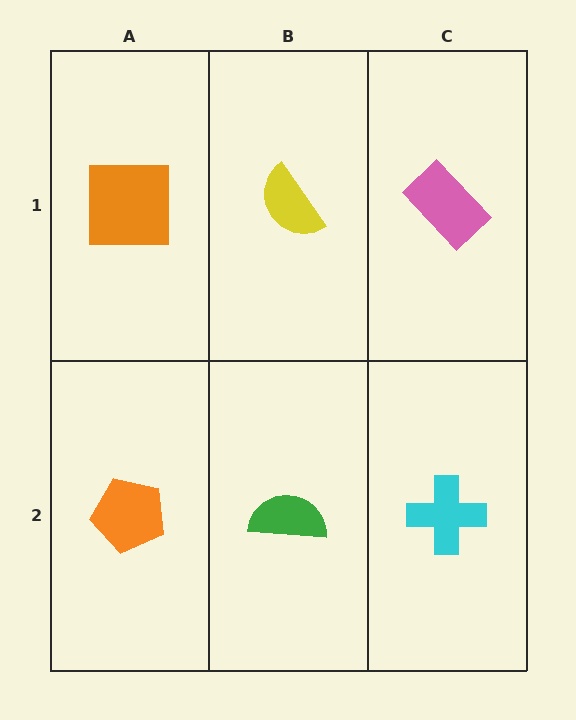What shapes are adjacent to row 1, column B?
A green semicircle (row 2, column B), an orange square (row 1, column A), a pink rectangle (row 1, column C).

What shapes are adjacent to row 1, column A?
An orange pentagon (row 2, column A), a yellow semicircle (row 1, column B).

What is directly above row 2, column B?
A yellow semicircle.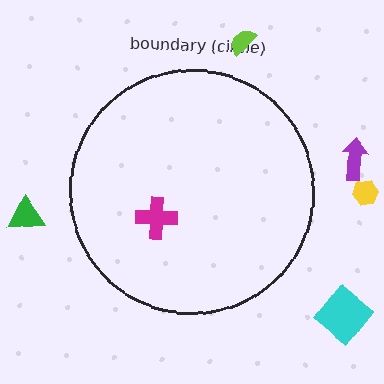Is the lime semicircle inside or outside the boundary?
Outside.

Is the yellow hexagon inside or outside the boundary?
Outside.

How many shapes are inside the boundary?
1 inside, 5 outside.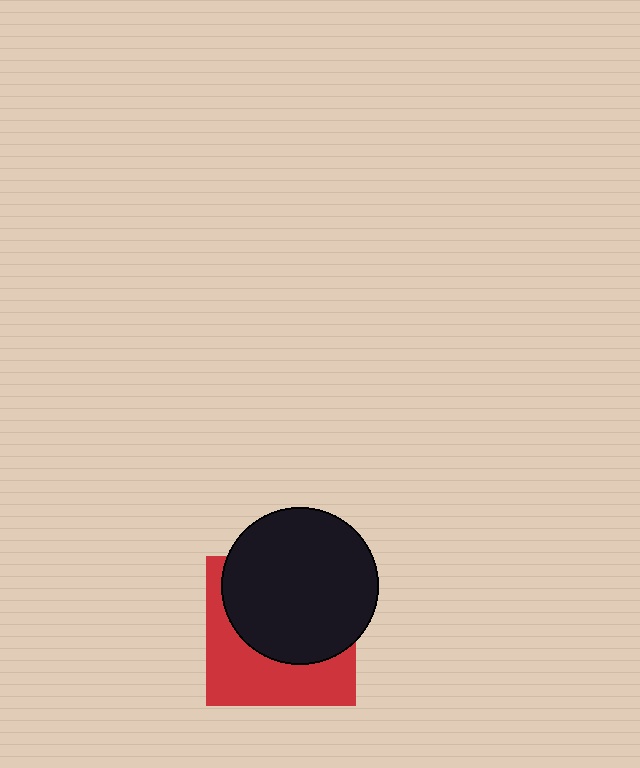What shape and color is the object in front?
The object in front is a black circle.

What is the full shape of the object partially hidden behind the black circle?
The partially hidden object is a red square.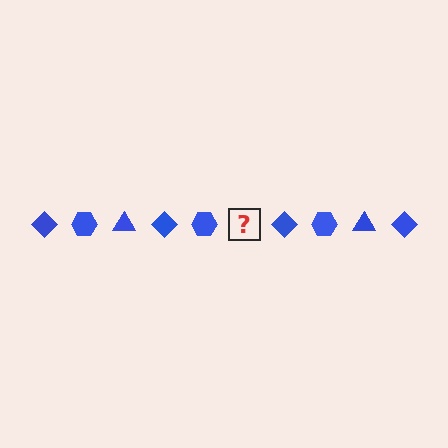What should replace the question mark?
The question mark should be replaced with a blue triangle.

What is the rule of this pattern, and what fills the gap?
The rule is that the pattern cycles through diamond, hexagon, triangle shapes in blue. The gap should be filled with a blue triangle.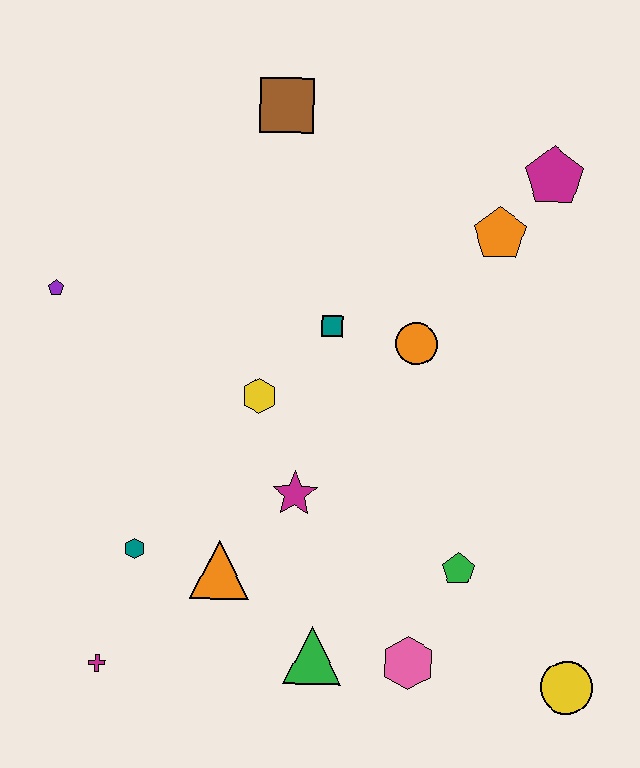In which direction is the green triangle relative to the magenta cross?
The green triangle is to the right of the magenta cross.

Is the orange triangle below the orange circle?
Yes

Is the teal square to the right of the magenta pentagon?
No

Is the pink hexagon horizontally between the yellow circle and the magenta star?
Yes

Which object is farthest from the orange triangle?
The magenta pentagon is farthest from the orange triangle.